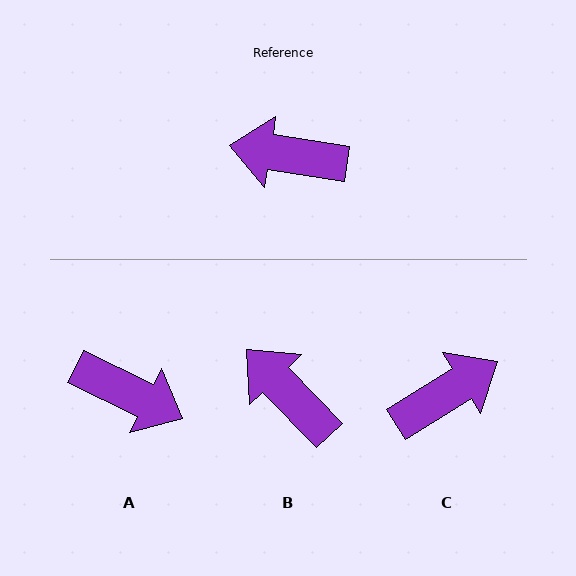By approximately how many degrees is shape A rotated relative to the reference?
Approximately 163 degrees counter-clockwise.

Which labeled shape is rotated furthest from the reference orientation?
A, about 163 degrees away.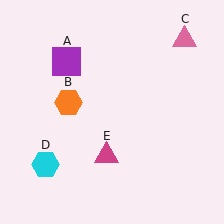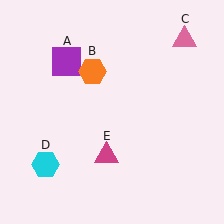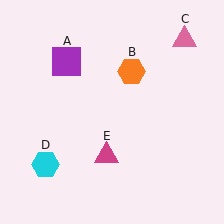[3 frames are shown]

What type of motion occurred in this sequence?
The orange hexagon (object B) rotated clockwise around the center of the scene.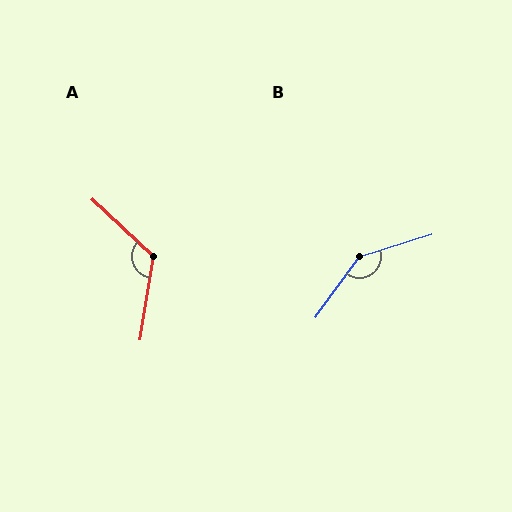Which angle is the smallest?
A, at approximately 124 degrees.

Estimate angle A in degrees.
Approximately 124 degrees.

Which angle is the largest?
B, at approximately 143 degrees.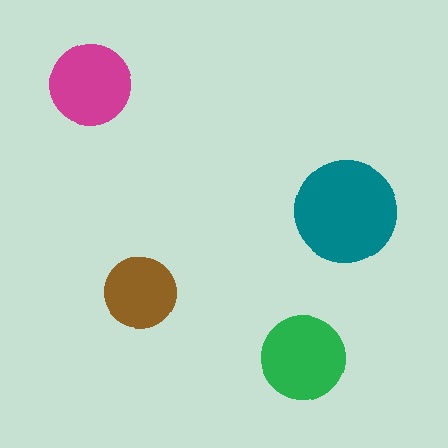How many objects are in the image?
There are 4 objects in the image.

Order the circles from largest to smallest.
the teal one, the green one, the magenta one, the brown one.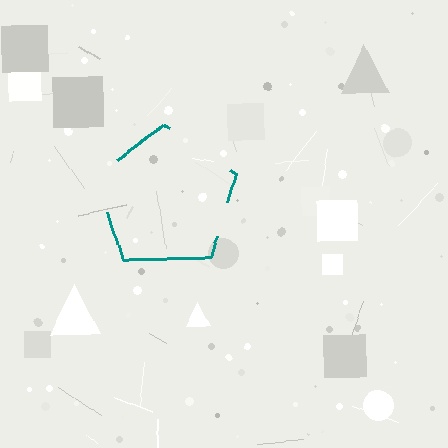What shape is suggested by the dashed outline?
The dashed outline suggests a pentagon.